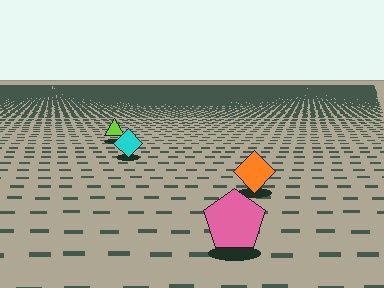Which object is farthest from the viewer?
The lime triangle is farthest from the viewer. It appears smaller and the ground texture around it is denser.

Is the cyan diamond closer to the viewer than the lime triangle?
Yes. The cyan diamond is closer — you can tell from the texture gradient: the ground texture is coarser near it.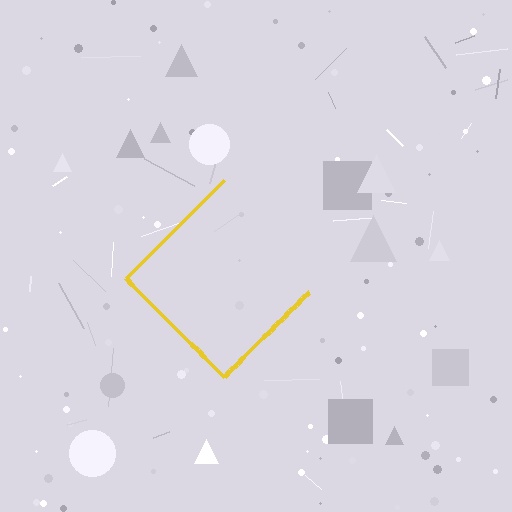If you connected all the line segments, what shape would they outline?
They would outline a diamond.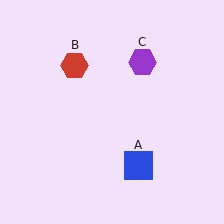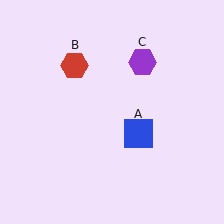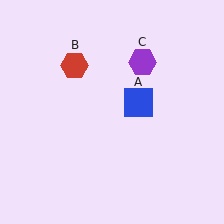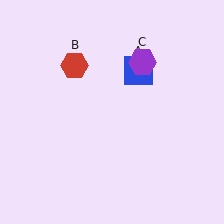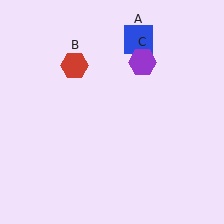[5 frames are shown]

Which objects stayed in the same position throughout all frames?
Red hexagon (object B) and purple hexagon (object C) remained stationary.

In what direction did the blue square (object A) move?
The blue square (object A) moved up.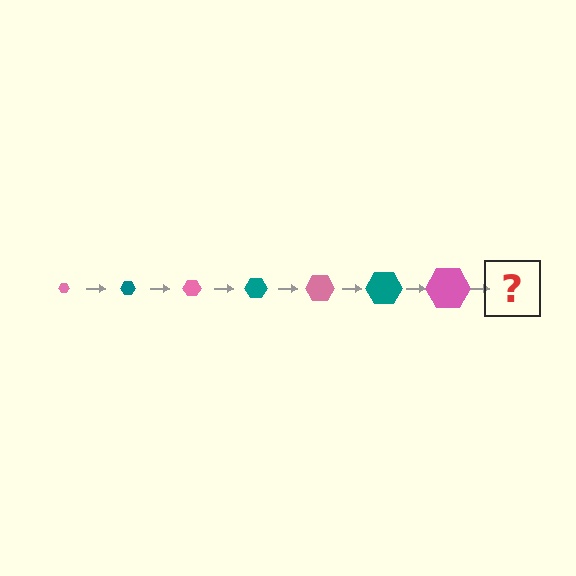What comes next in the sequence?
The next element should be a teal hexagon, larger than the previous one.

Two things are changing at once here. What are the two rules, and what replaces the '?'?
The two rules are that the hexagon grows larger each step and the color cycles through pink and teal. The '?' should be a teal hexagon, larger than the previous one.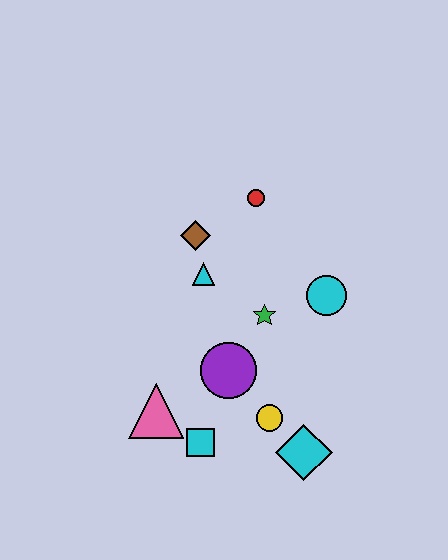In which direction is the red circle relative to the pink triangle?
The red circle is above the pink triangle.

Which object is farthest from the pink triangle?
The red circle is farthest from the pink triangle.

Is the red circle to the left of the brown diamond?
No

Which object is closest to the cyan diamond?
The yellow circle is closest to the cyan diamond.